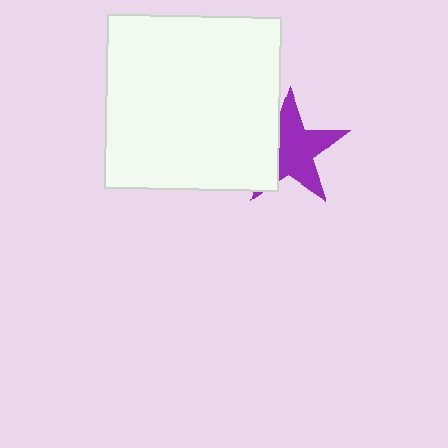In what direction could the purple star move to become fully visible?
The purple star could move right. That would shift it out from behind the white square entirely.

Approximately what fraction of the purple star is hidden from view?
Roughly 33% of the purple star is hidden behind the white square.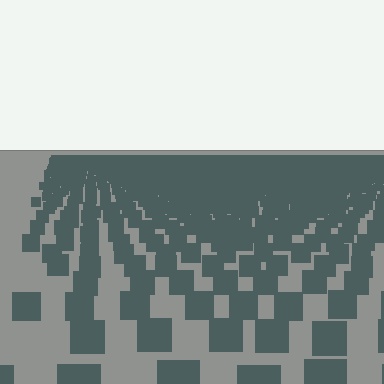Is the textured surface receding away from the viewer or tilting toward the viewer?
The surface is receding away from the viewer. Texture elements get smaller and denser toward the top.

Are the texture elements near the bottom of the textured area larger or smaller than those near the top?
Larger. Near the bottom, elements are closer to the viewer and appear at a bigger on-screen size.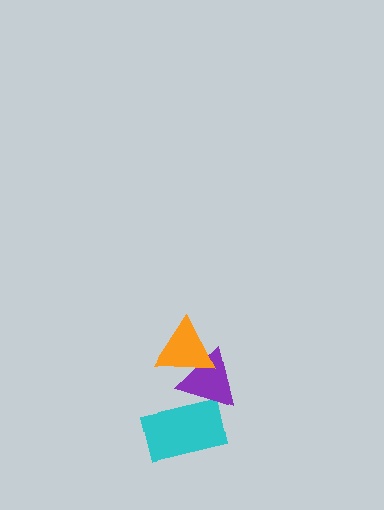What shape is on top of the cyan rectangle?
The purple triangle is on top of the cyan rectangle.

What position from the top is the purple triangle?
The purple triangle is 2nd from the top.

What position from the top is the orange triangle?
The orange triangle is 1st from the top.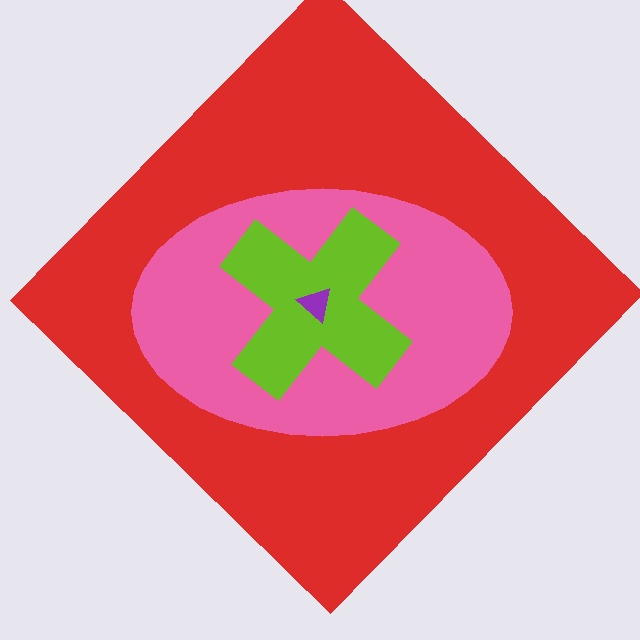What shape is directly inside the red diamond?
The pink ellipse.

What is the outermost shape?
The red diamond.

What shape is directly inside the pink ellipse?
The lime cross.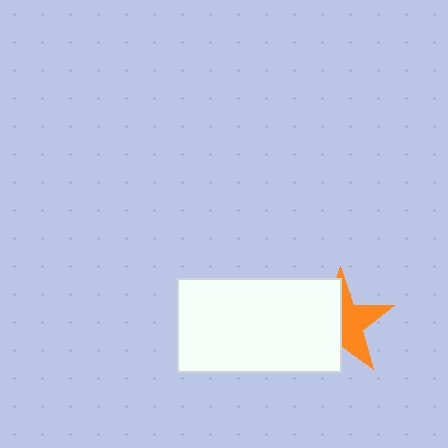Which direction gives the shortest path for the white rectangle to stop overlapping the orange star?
Moving left gives the shortest separation.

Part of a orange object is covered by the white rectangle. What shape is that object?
It is a star.